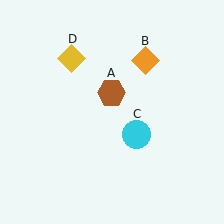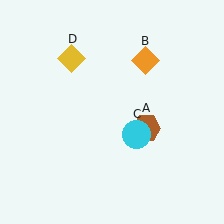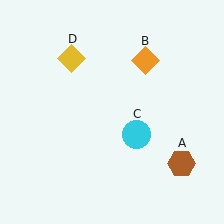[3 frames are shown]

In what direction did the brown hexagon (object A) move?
The brown hexagon (object A) moved down and to the right.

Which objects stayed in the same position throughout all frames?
Orange diamond (object B) and cyan circle (object C) and yellow diamond (object D) remained stationary.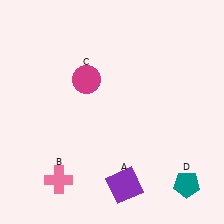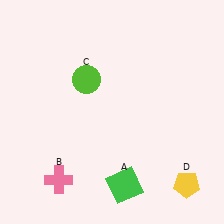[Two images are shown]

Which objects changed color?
A changed from purple to green. C changed from magenta to lime. D changed from teal to yellow.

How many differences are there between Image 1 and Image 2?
There are 3 differences between the two images.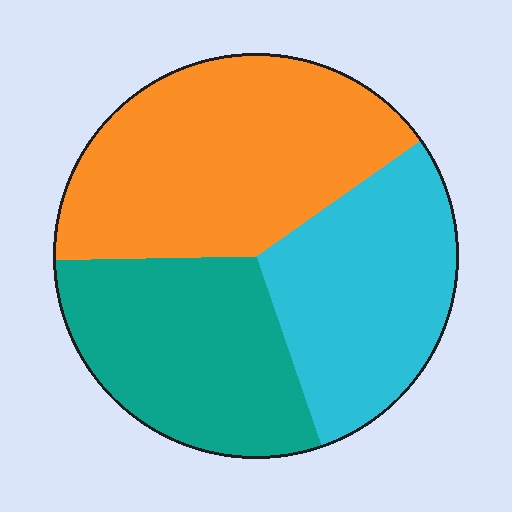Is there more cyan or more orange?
Orange.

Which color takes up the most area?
Orange, at roughly 40%.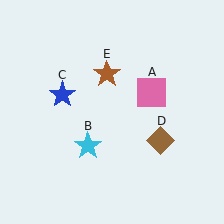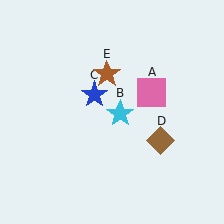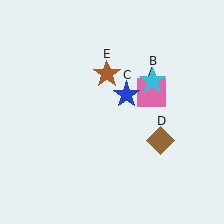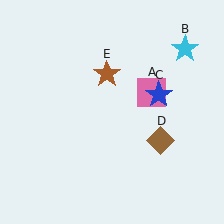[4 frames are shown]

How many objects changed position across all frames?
2 objects changed position: cyan star (object B), blue star (object C).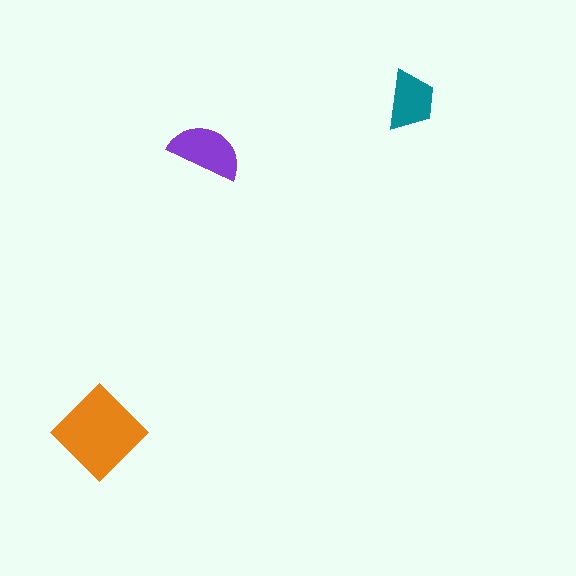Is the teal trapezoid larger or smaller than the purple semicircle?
Smaller.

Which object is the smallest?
The teal trapezoid.